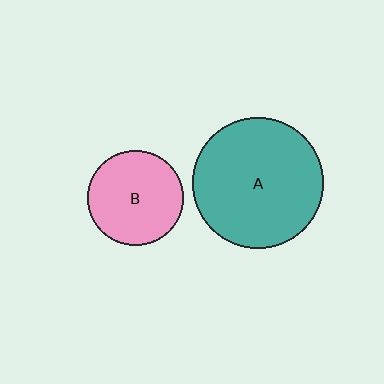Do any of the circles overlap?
No, none of the circles overlap.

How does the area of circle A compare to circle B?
Approximately 1.9 times.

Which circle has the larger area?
Circle A (teal).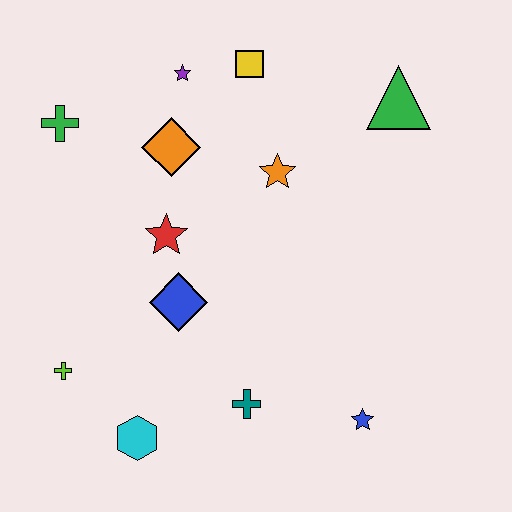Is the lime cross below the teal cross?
No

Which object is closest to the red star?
The blue diamond is closest to the red star.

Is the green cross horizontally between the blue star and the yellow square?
No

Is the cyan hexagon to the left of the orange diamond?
Yes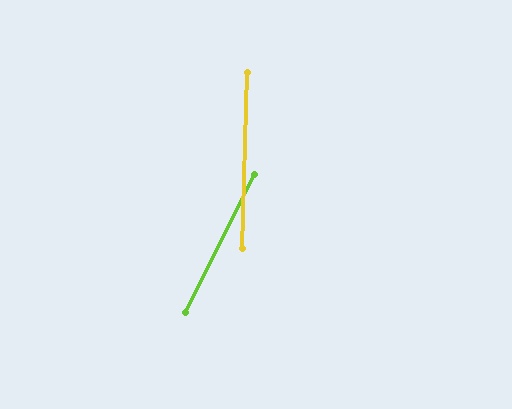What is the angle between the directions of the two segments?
Approximately 25 degrees.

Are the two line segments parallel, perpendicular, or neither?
Neither parallel nor perpendicular — they differ by about 25°.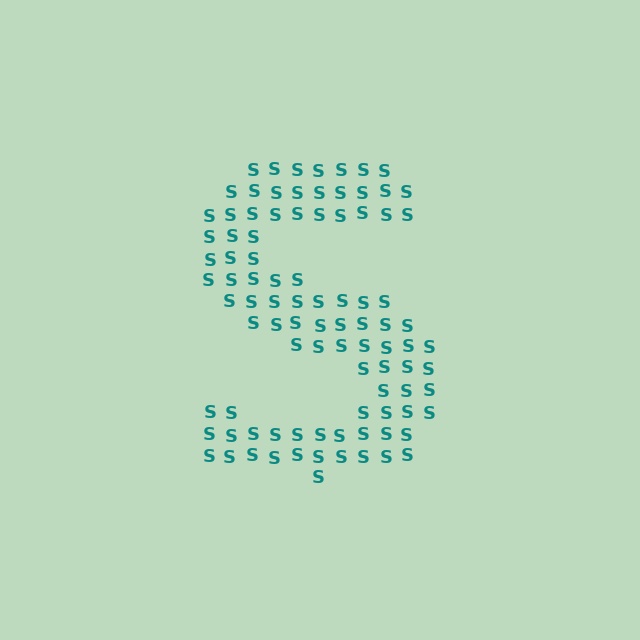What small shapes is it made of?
It is made of small letter S's.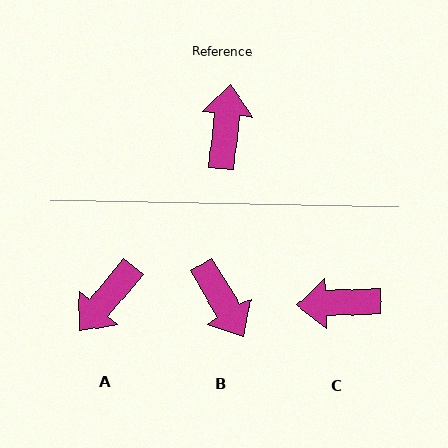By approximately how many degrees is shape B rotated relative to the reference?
Approximately 143 degrees clockwise.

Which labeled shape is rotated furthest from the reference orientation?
A, about 146 degrees away.